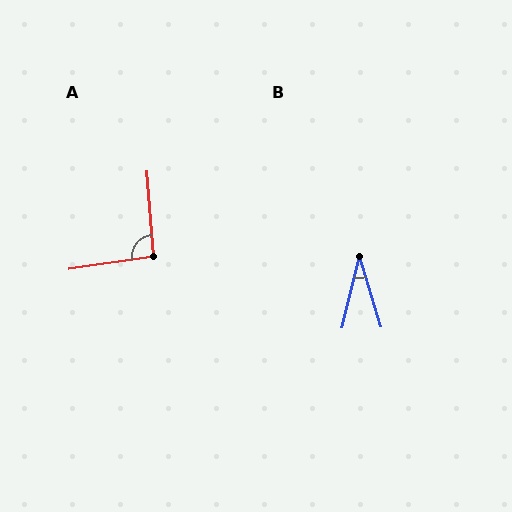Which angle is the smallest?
B, at approximately 31 degrees.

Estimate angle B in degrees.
Approximately 31 degrees.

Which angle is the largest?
A, at approximately 94 degrees.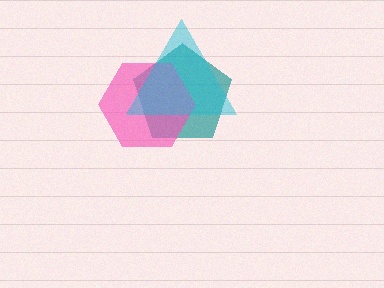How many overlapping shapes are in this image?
There are 3 overlapping shapes in the image.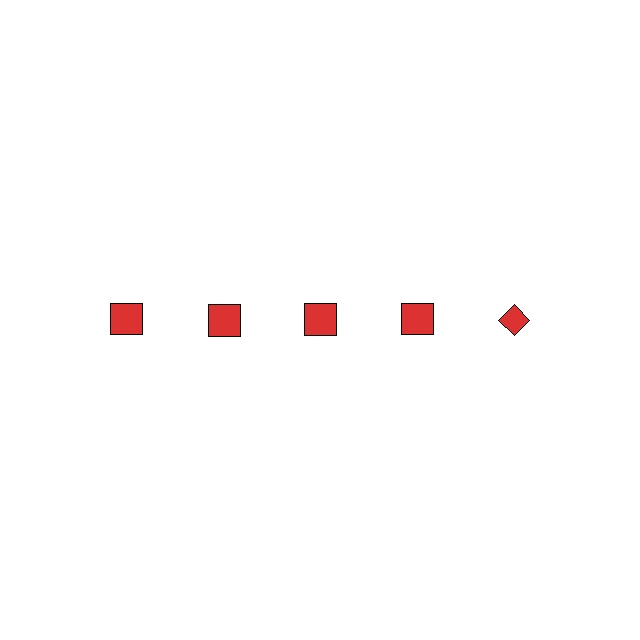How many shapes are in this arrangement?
There are 5 shapes arranged in a grid pattern.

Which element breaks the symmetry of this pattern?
The red diamond in the top row, rightmost column breaks the symmetry. All other shapes are red squares.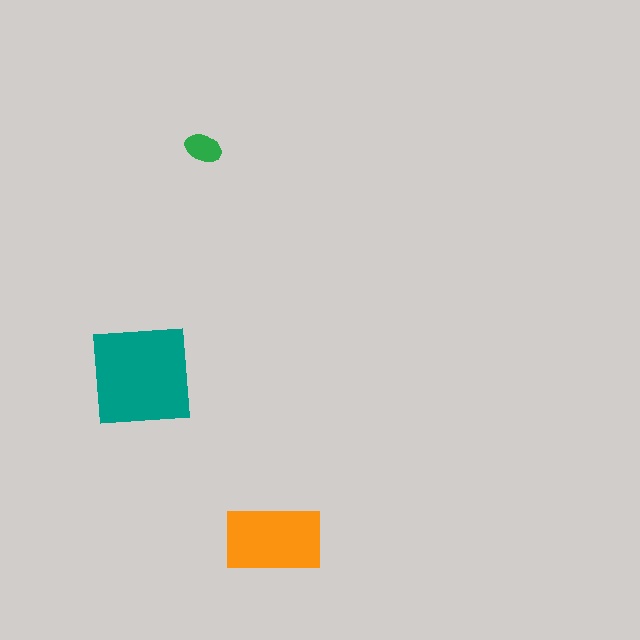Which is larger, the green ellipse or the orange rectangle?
The orange rectangle.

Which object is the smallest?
The green ellipse.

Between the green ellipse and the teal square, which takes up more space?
The teal square.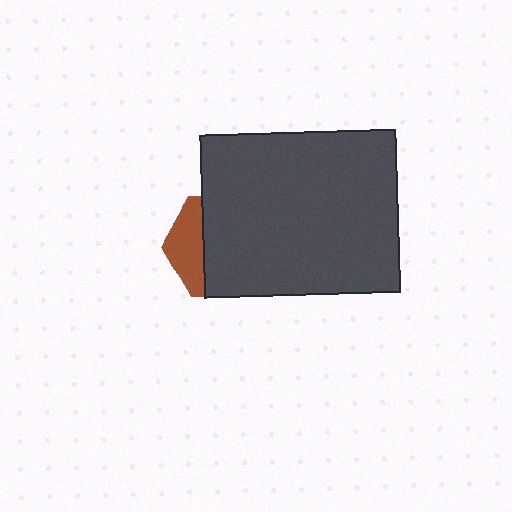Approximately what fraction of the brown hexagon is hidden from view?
Roughly 68% of the brown hexagon is hidden behind the dark gray rectangle.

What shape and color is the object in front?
The object in front is a dark gray rectangle.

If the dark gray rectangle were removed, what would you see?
You would see the complete brown hexagon.